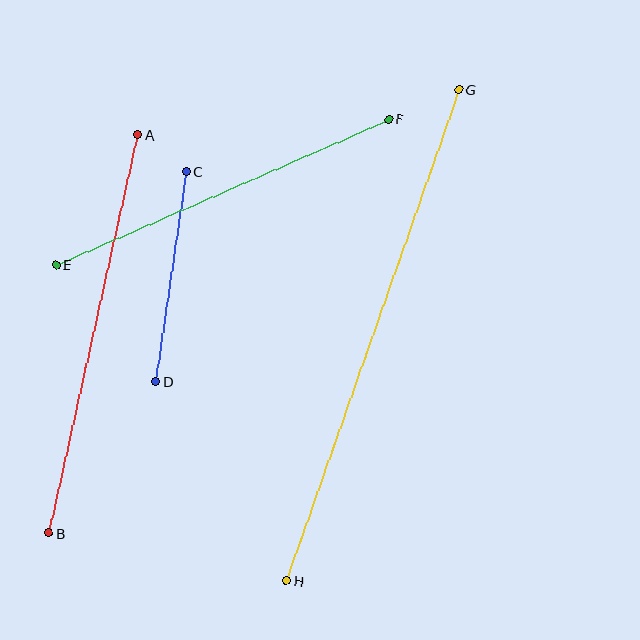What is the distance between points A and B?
The distance is approximately 408 pixels.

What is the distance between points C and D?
The distance is approximately 212 pixels.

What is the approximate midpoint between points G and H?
The midpoint is at approximately (373, 335) pixels.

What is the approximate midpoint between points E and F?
The midpoint is at approximately (222, 192) pixels.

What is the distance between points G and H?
The distance is approximately 521 pixels.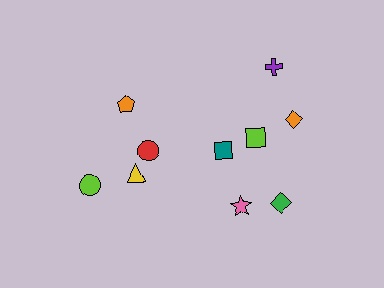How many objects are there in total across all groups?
There are 10 objects.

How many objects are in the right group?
There are 6 objects.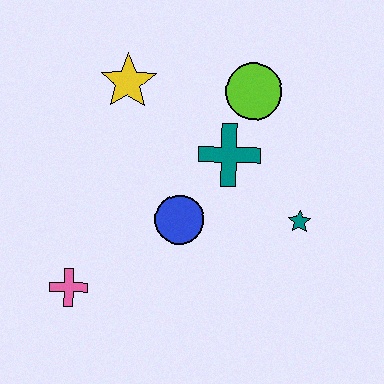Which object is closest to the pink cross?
The blue circle is closest to the pink cross.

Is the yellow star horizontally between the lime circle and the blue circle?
No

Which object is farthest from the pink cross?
The lime circle is farthest from the pink cross.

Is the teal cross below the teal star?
No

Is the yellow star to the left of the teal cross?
Yes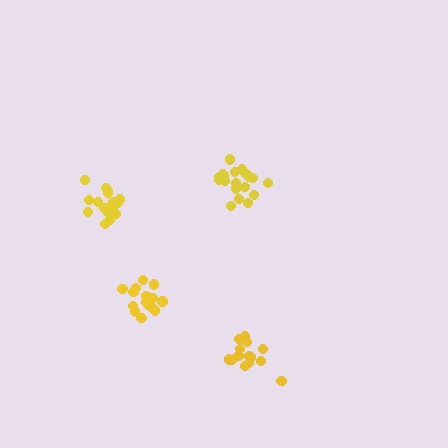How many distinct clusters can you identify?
There are 4 distinct clusters.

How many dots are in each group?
Group 1: 17 dots, Group 2: 18 dots, Group 3: 20 dots, Group 4: 15 dots (70 total).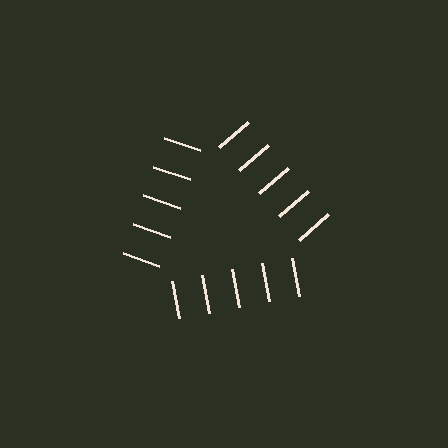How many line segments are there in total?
15 — 5 along each of the 3 edges.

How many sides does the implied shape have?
3 sides — the line-ends trace a triangle.